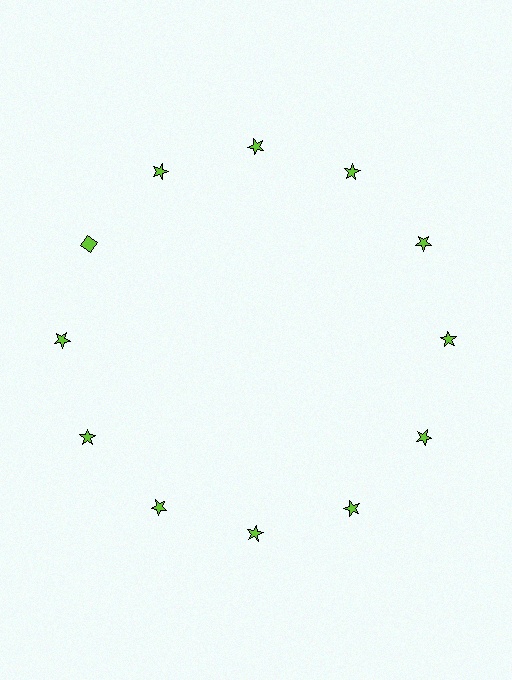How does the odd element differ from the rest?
It has a different shape: diamond instead of star.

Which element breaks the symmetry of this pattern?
The lime diamond at roughly the 10 o'clock position breaks the symmetry. All other shapes are lime stars.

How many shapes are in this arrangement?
There are 12 shapes arranged in a ring pattern.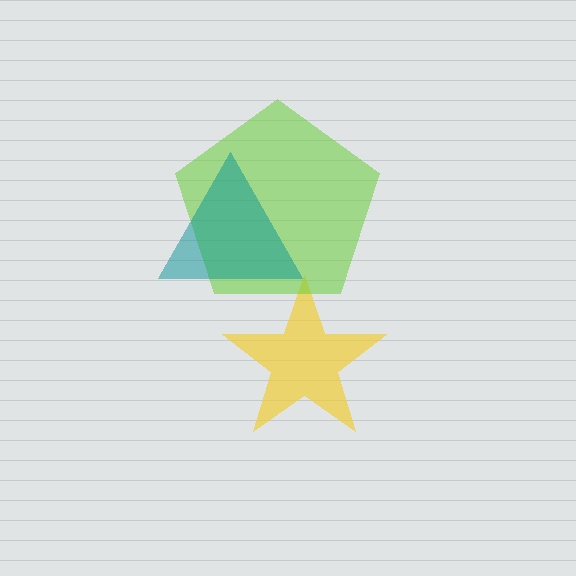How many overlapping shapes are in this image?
There are 3 overlapping shapes in the image.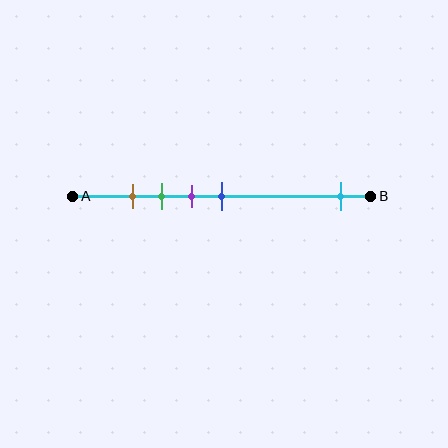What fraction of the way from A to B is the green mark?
The green mark is approximately 30% (0.3) of the way from A to B.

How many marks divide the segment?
There are 5 marks dividing the segment.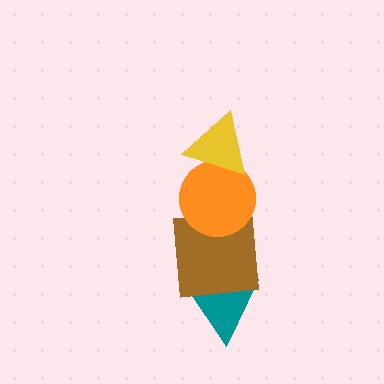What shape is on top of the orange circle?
The yellow triangle is on top of the orange circle.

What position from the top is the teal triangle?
The teal triangle is 4th from the top.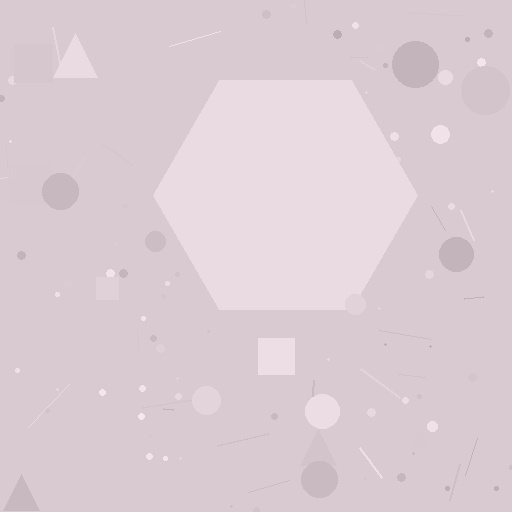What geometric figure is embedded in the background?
A hexagon is embedded in the background.